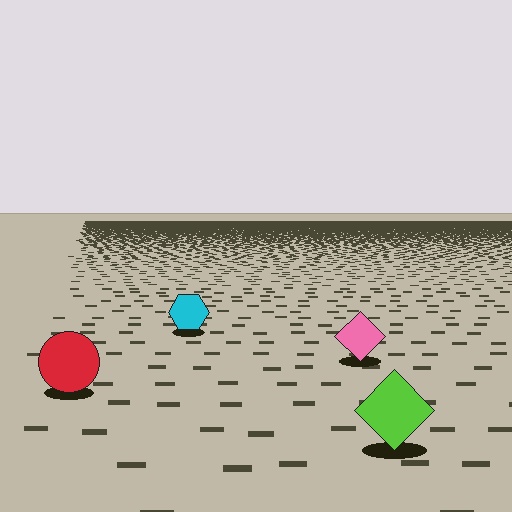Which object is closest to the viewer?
The lime diamond is closest. The texture marks near it are larger and more spread out.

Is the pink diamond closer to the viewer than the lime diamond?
No. The lime diamond is closer — you can tell from the texture gradient: the ground texture is coarser near it.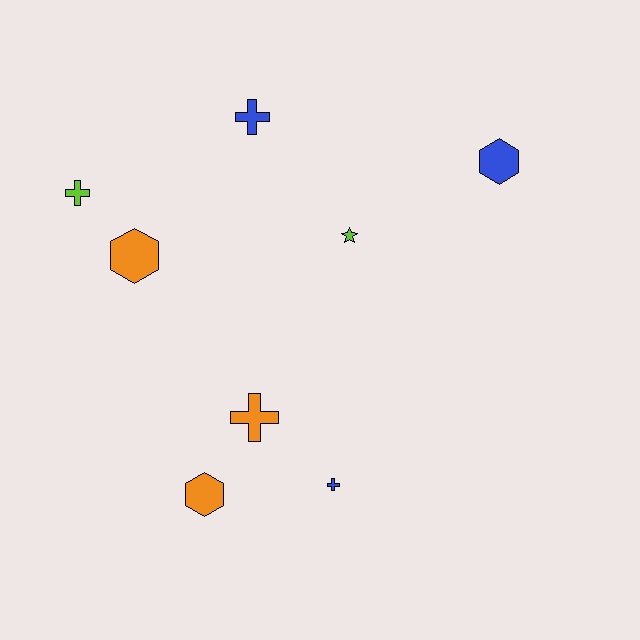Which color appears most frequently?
Blue, with 3 objects.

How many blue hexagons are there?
There is 1 blue hexagon.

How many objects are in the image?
There are 8 objects.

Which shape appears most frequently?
Cross, with 4 objects.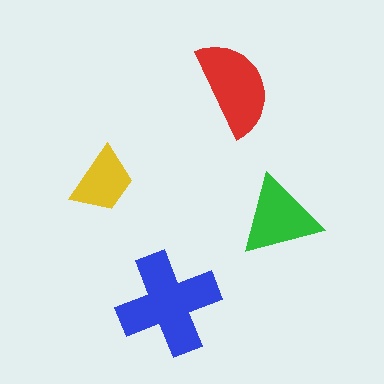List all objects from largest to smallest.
The blue cross, the red semicircle, the green triangle, the yellow trapezoid.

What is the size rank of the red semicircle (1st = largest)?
2nd.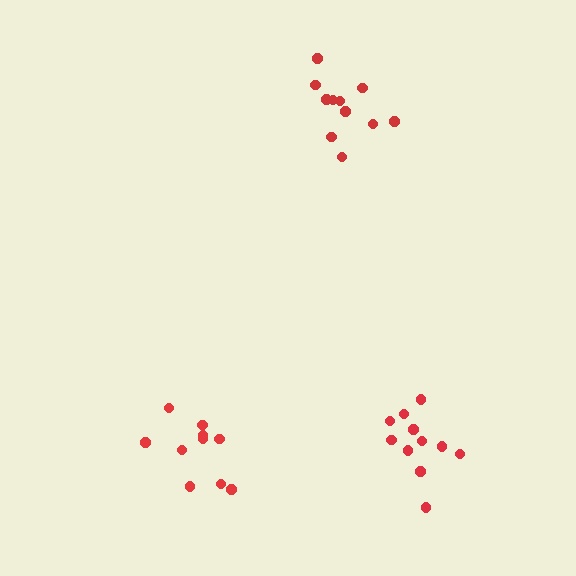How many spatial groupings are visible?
There are 3 spatial groupings.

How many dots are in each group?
Group 1: 11 dots, Group 2: 11 dots, Group 3: 10 dots (32 total).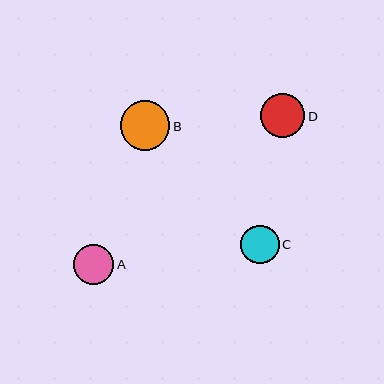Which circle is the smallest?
Circle C is the smallest with a size of approximately 39 pixels.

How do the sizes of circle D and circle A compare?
Circle D and circle A are approximately the same size.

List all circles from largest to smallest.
From largest to smallest: B, D, A, C.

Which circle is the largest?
Circle B is the largest with a size of approximately 50 pixels.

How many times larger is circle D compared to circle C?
Circle D is approximately 1.1 times the size of circle C.